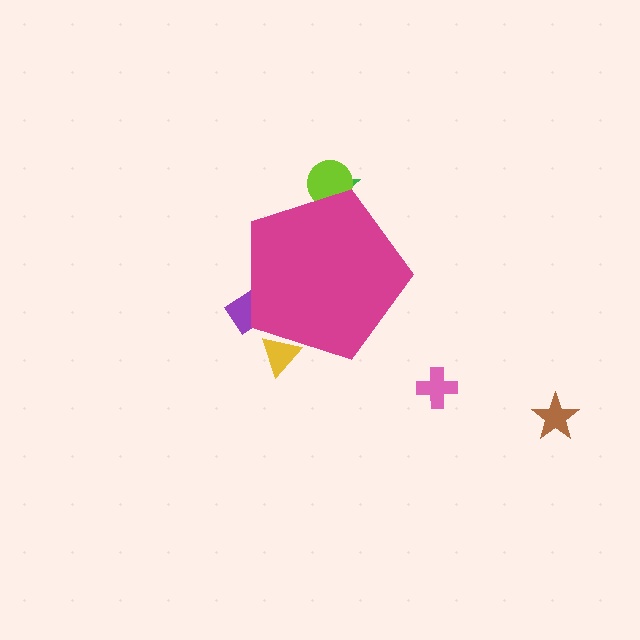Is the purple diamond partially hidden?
Yes, the purple diamond is partially hidden behind the magenta pentagon.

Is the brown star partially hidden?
No, the brown star is fully visible.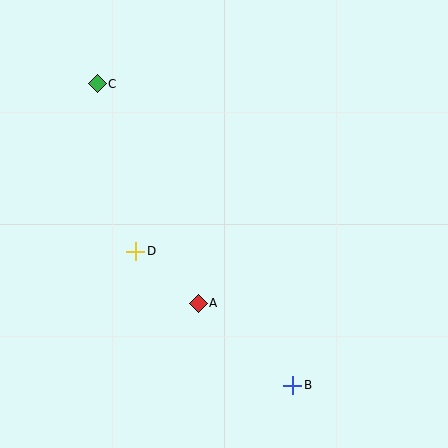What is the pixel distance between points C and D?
The distance between C and D is 172 pixels.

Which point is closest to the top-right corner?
Point C is closest to the top-right corner.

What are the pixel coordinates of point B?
Point B is at (293, 385).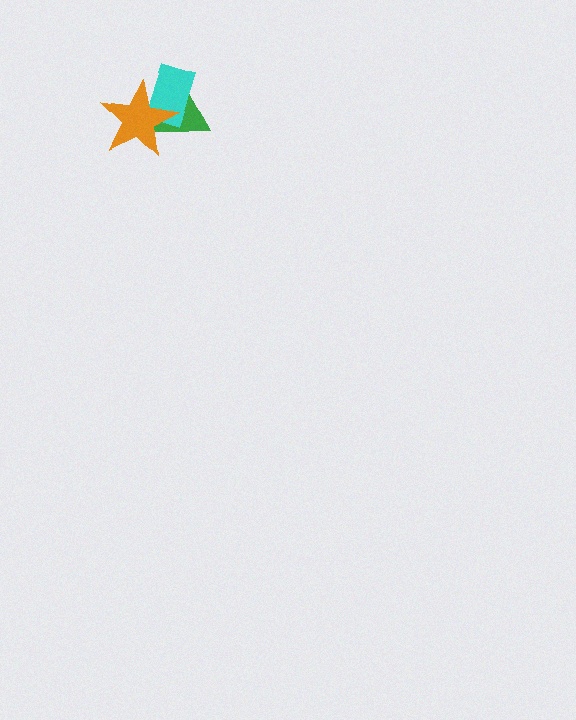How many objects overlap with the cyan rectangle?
2 objects overlap with the cyan rectangle.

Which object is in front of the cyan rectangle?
The orange star is in front of the cyan rectangle.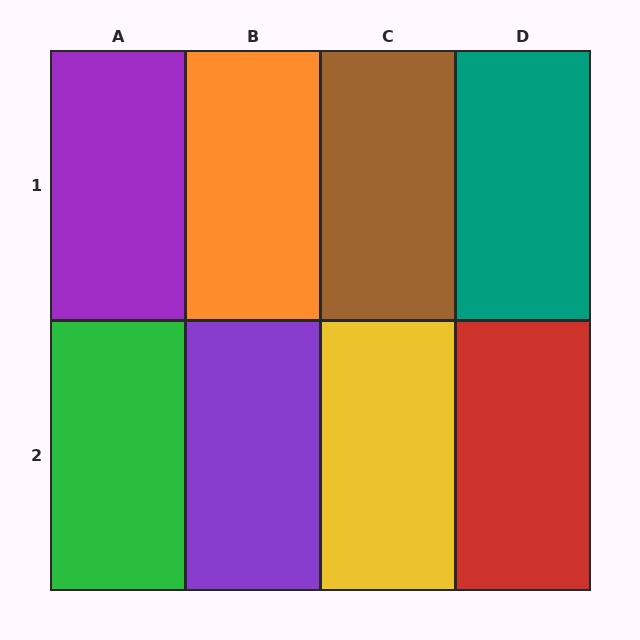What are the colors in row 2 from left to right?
Green, purple, yellow, red.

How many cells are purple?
2 cells are purple.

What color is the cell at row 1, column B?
Orange.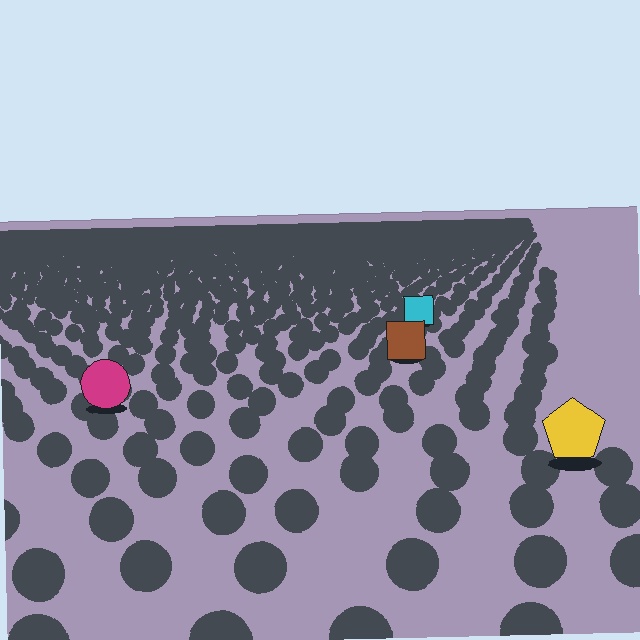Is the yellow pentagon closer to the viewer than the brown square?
Yes. The yellow pentagon is closer — you can tell from the texture gradient: the ground texture is coarser near it.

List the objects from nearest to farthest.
From nearest to farthest: the yellow pentagon, the magenta circle, the brown square, the cyan square.